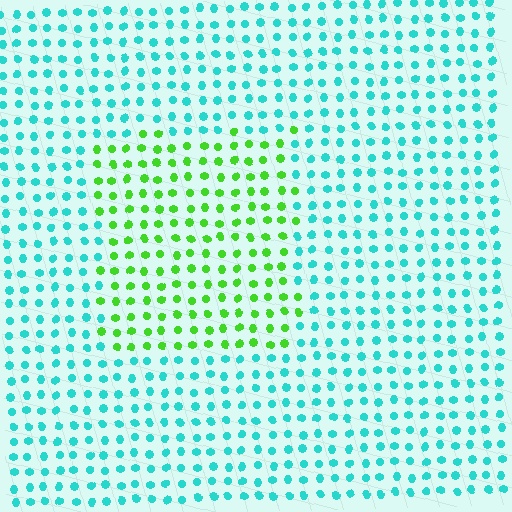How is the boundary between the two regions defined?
The boundary is defined purely by a slight shift in hue (about 64 degrees). Spacing, size, and orientation are identical on both sides.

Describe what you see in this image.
The image is filled with small cyan elements in a uniform arrangement. A rectangle-shaped region is visible where the elements are tinted to a slightly different hue, forming a subtle color boundary.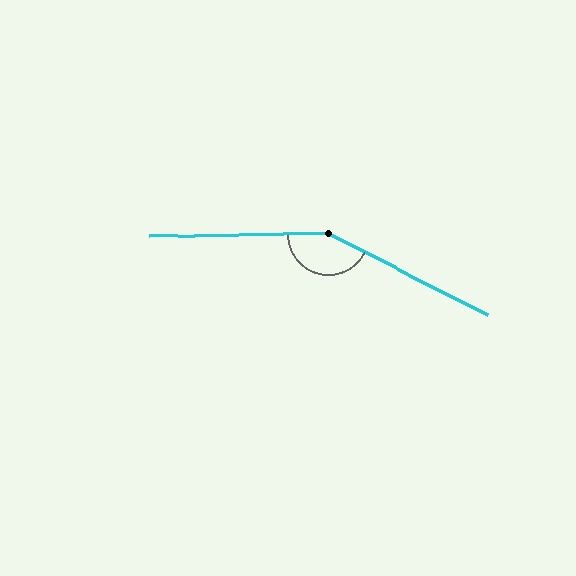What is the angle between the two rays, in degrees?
Approximately 152 degrees.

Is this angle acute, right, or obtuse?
It is obtuse.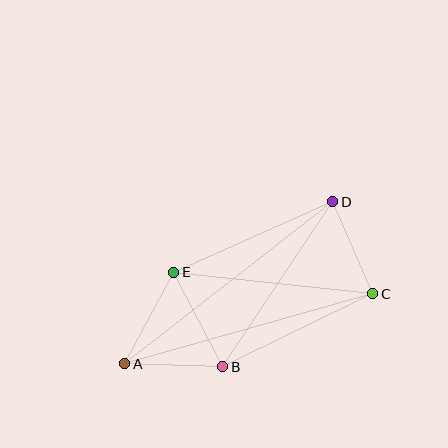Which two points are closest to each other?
Points A and B are closest to each other.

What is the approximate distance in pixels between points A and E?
The distance between A and E is approximately 104 pixels.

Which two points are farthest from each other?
Points A and D are farthest from each other.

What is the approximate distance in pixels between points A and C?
The distance between A and C is approximately 258 pixels.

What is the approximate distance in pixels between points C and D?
The distance between C and D is approximately 100 pixels.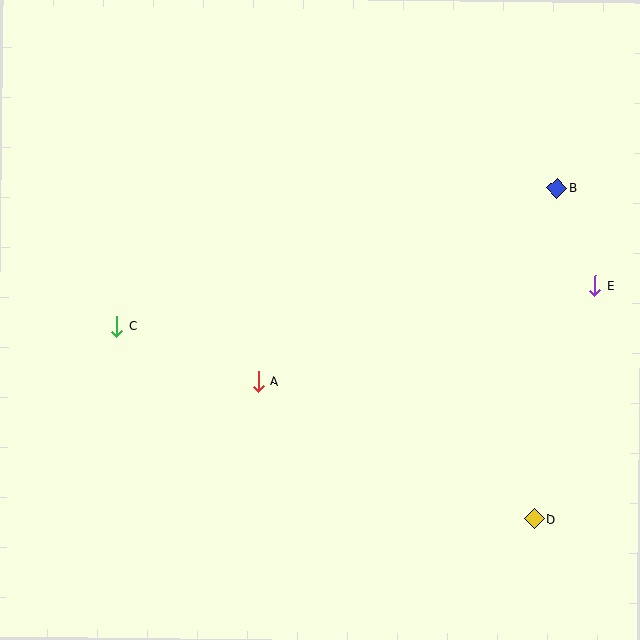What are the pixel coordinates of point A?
Point A is at (258, 382).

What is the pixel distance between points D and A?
The distance between D and A is 308 pixels.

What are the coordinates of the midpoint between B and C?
The midpoint between B and C is at (337, 257).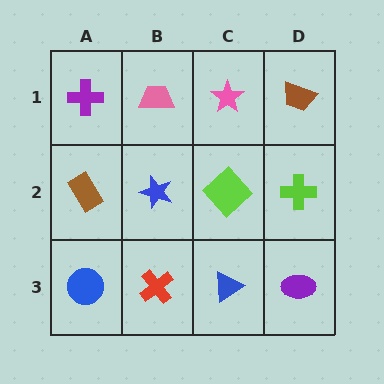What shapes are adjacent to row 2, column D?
A brown trapezoid (row 1, column D), a purple ellipse (row 3, column D), a lime diamond (row 2, column C).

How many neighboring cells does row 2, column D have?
3.